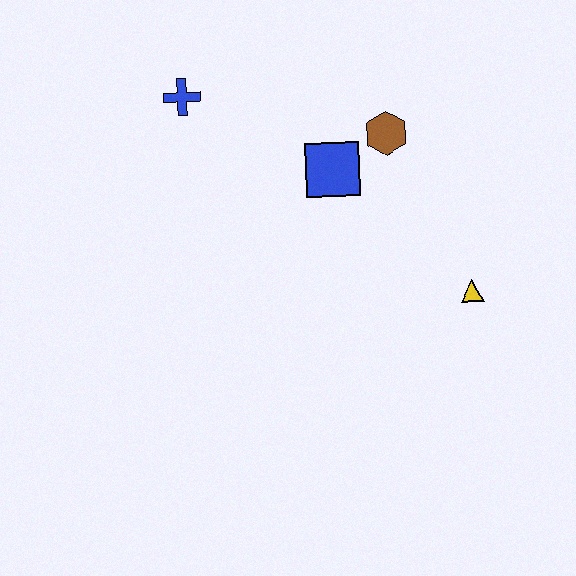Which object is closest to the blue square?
The brown hexagon is closest to the blue square.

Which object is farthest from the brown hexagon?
The blue cross is farthest from the brown hexagon.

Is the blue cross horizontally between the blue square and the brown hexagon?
No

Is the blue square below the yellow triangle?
No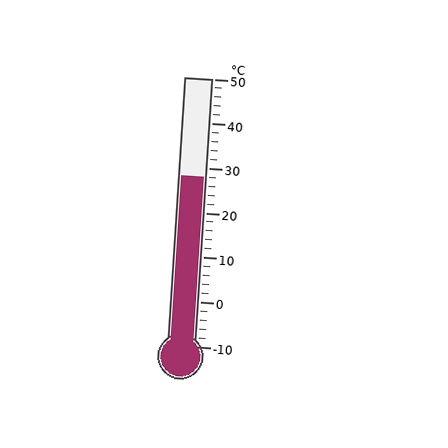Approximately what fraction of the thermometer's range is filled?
The thermometer is filled to approximately 65% of its range.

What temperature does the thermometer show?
The thermometer shows approximately 28°C.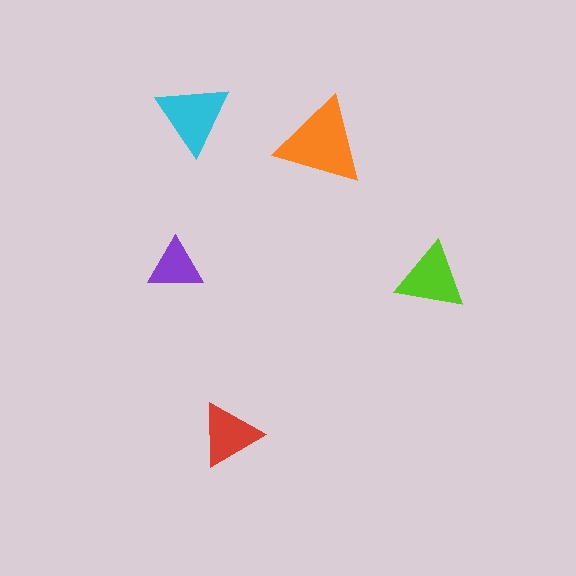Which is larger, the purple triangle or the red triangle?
The red one.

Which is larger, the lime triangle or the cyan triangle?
The cyan one.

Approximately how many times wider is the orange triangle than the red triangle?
About 1.5 times wider.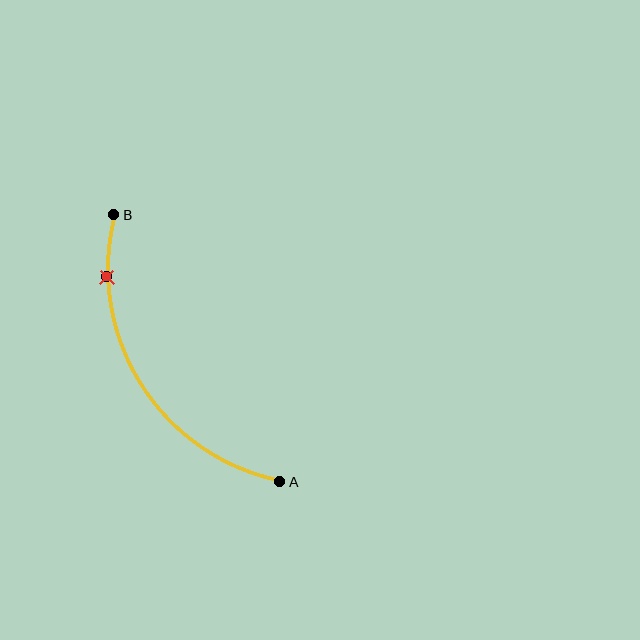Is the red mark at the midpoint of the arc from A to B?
No. The red mark lies on the arc but is closer to endpoint B. The arc midpoint would be at the point on the curve equidistant along the arc from both A and B.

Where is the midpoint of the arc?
The arc midpoint is the point on the curve farthest from the straight line joining A and B. It sits to the left of that line.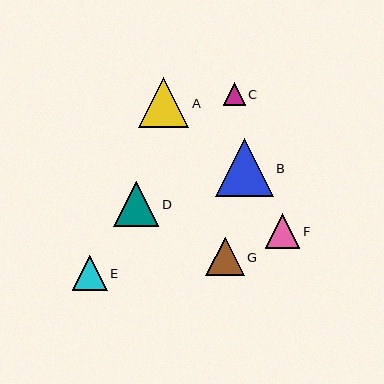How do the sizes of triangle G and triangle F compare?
Triangle G and triangle F are approximately the same size.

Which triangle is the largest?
Triangle B is the largest with a size of approximately 58 pixels.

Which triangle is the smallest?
Triangle C is the smallest with a size of approximately 22 pixels.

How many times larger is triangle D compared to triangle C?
Triangle D is approximately 2.0 times the size of triangle C.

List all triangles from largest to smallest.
From largest to smallest: B, A, D, G, F, E, C.